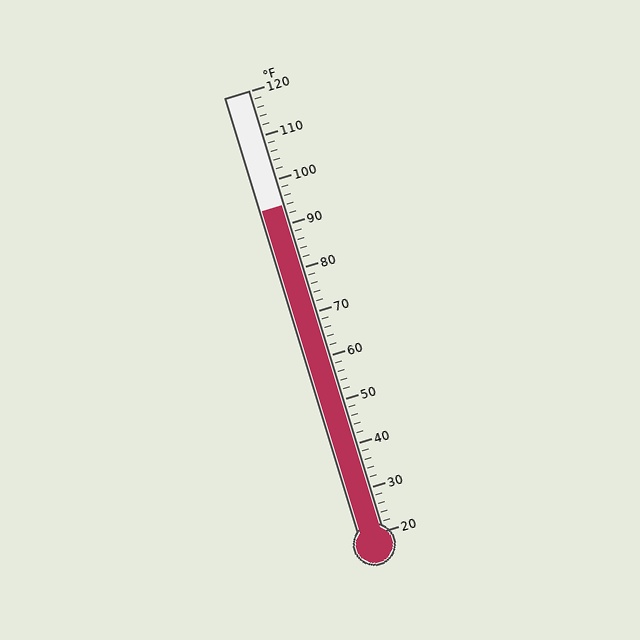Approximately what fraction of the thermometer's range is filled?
The thermometer is filled to approximately 75% of its range.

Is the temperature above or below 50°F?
The temperature is above 50°F.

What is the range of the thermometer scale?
The thermometer scale ranges from 20°F to 120°F.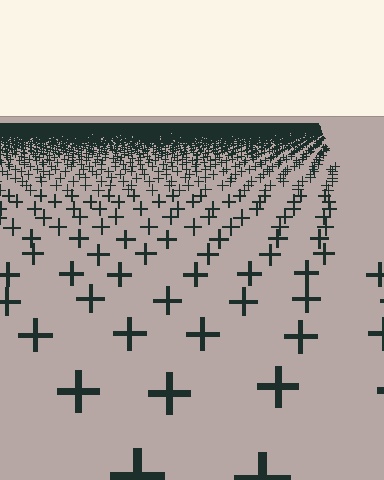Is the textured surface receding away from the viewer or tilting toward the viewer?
The surface is receding away from the viewer. Texture elements get smaller and denser toward the top.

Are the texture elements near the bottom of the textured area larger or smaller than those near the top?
Larger. Near the bottom, elements are closer to the viewer and appear at a bigger on-screen size.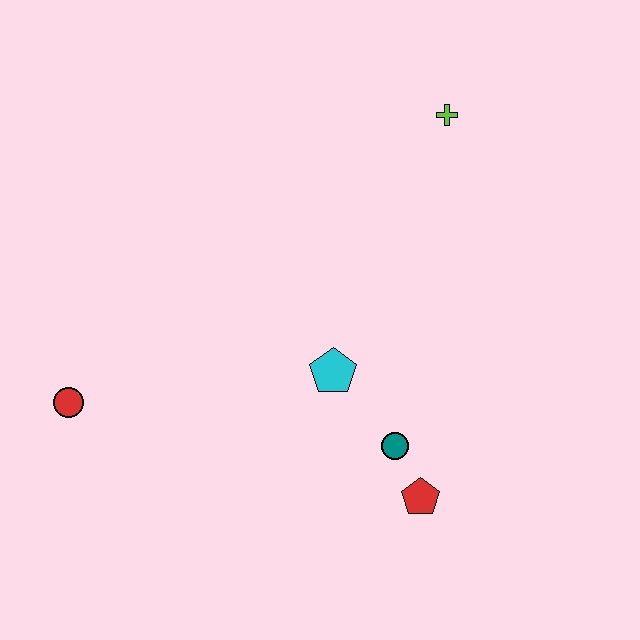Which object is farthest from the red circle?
The lime cross is farthest from the red circle.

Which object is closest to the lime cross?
The cyan pentagon is closest to the lime cross.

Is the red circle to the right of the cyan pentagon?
No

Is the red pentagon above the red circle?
No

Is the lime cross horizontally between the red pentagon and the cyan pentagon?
No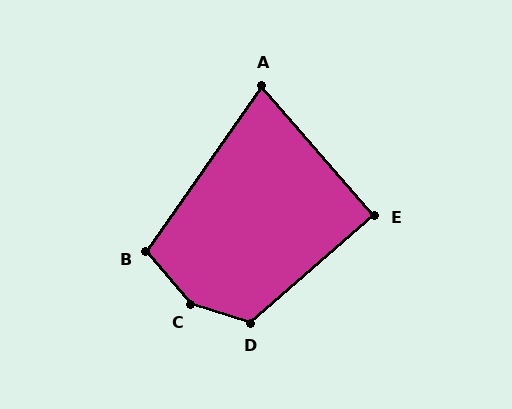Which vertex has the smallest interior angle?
A, at approximately 76 degrees.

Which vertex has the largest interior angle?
C, at approximately 148 degrees.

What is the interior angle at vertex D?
Approximately 121 degrees (obtuse).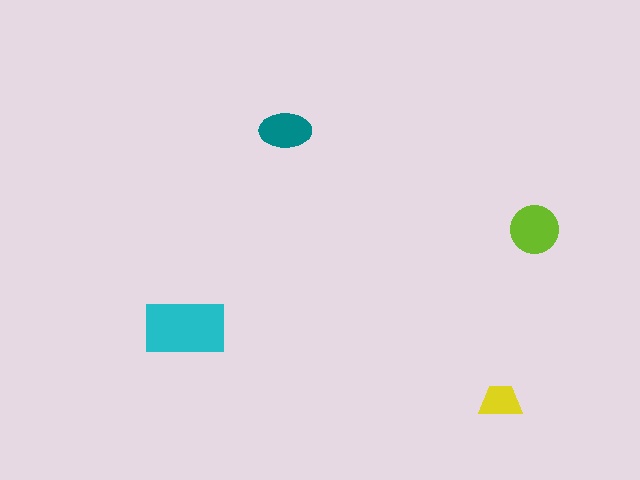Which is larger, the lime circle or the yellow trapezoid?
The lime circle.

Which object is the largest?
The cyan rectangle.